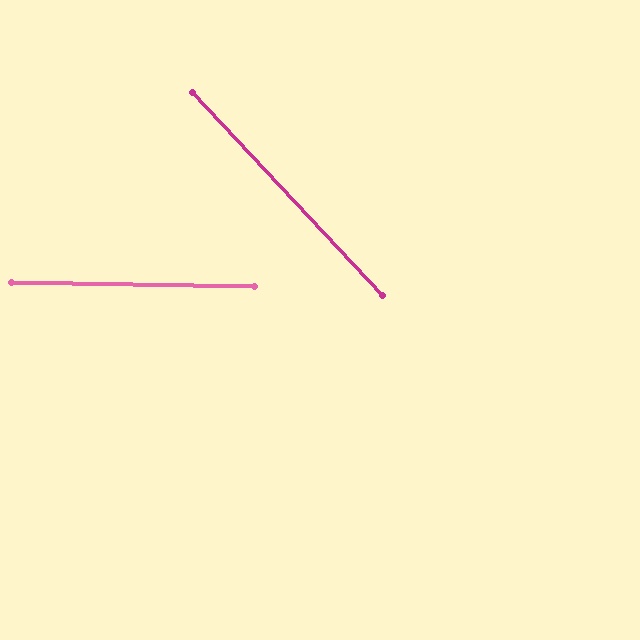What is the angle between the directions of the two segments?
Approximately 46 degrees.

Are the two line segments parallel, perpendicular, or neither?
Neither parallel nor perpendicular — they differ by about 46°.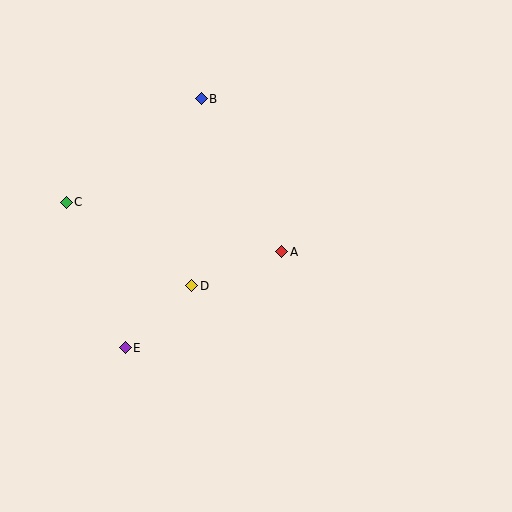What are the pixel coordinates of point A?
Point A is at (282, 252).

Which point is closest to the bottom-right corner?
Point A is closest to the bottom-right corner.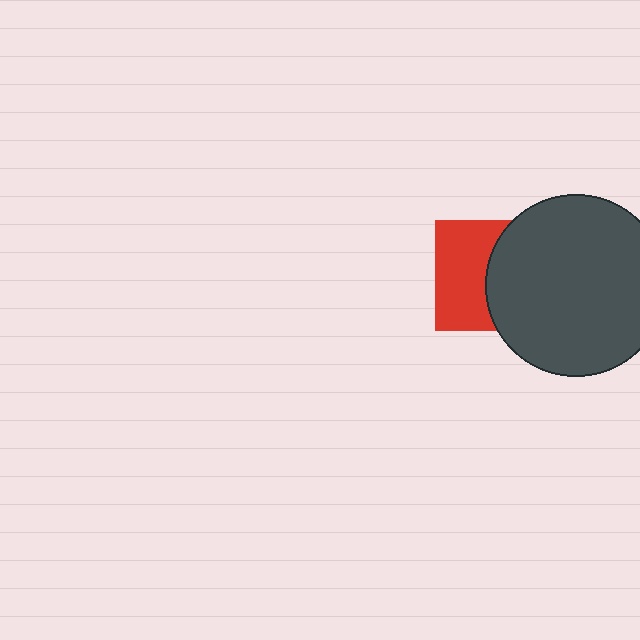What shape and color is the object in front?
The object in front is a dark gray circle.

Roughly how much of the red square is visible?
About half of it is visible (roughly 51%).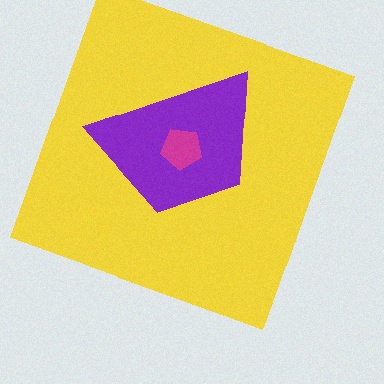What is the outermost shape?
The yellow square.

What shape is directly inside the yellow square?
The purple trapezoid.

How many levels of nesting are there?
3.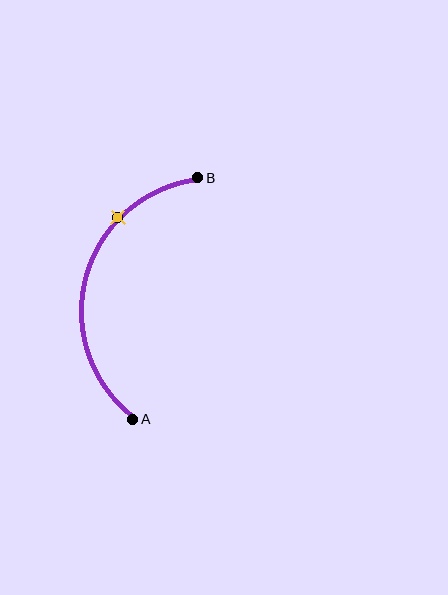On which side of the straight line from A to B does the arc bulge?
The arc bulges to the left of the straight line connecting A and B.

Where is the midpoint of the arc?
The arc midpoint is the point on the curve farthest from the straight line joining A and B. It sits to the left of that line.